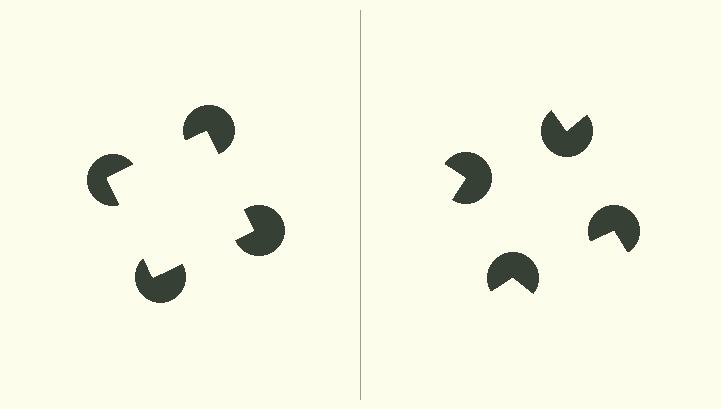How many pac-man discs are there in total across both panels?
8 — 4 on each side.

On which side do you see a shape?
An illusory square appears on the left side. On the right side the wedge cuts are rotated, so no coherent shape forms.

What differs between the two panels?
The pac-man discs are positioned identically on both sides; only the wedge orientations differ. On the left they align to a square; on the right they are misaligned.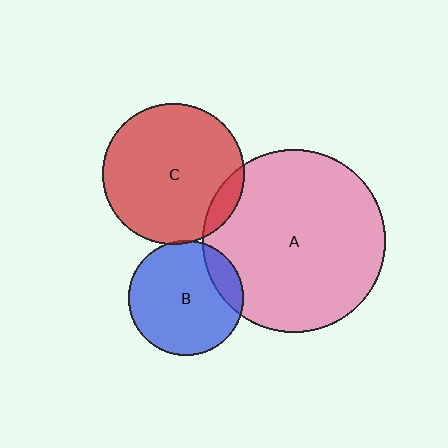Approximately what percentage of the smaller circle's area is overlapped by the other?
Approximately 15%.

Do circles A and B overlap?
Yes.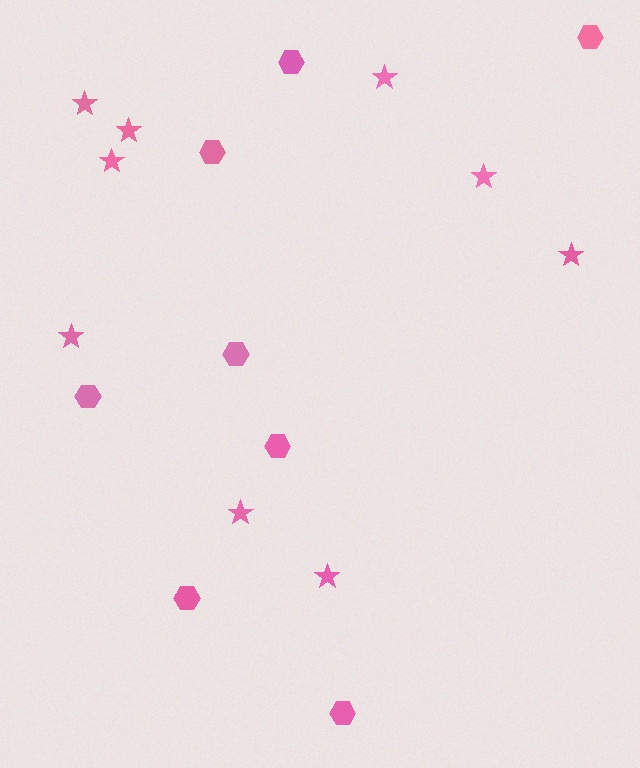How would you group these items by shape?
There are 2 groups: one group of hexagons (8) and one group of stars (9).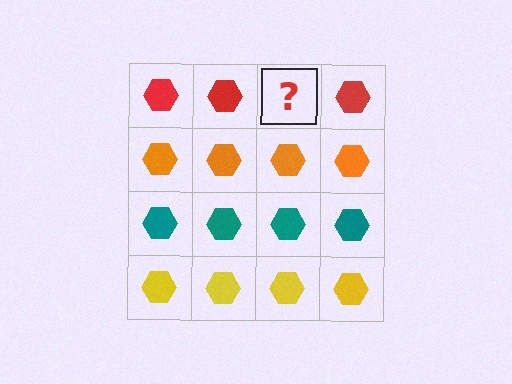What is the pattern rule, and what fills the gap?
The rule is that each row has a consistent color. The gap should be filled with a red hexagon.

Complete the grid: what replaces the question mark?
The question mark should be replaced with a red hexagon.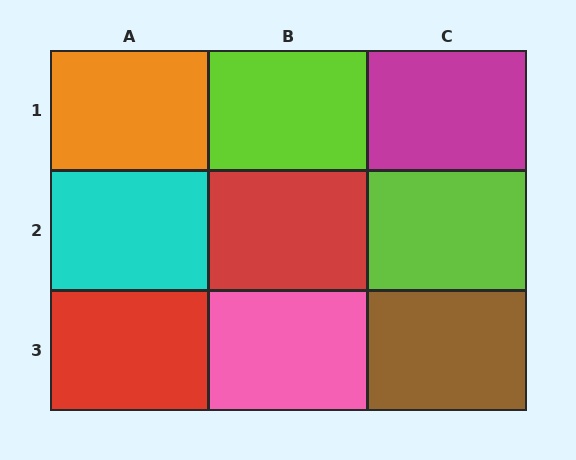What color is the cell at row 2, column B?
Red.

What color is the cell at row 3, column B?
Pink.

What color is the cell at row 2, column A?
Cyan.